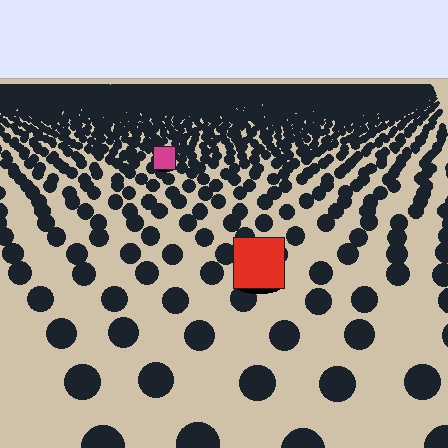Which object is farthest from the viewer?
The magenta square is farthest from the viewer. It appears smaller and the ground texture around it is denser.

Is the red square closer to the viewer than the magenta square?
Yes. The red square is closer — you can tell from the texture gradient: the ground texture is coarser near it.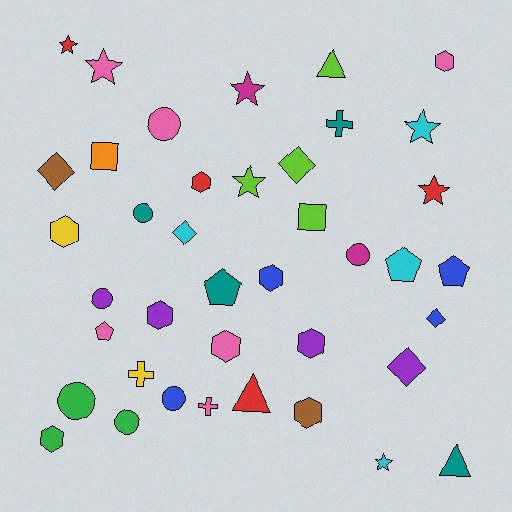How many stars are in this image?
There are 7 stars.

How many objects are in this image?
There are 40 objects.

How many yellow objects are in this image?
There are 2 yellow objects.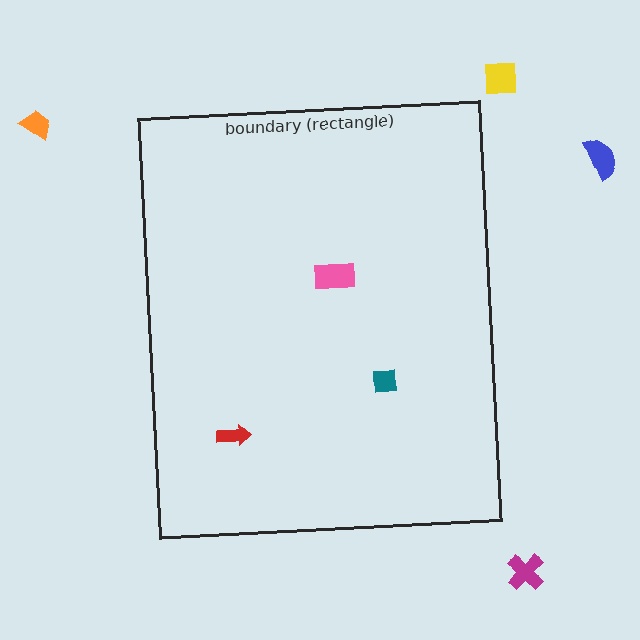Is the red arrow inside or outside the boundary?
Inside.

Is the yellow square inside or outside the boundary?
Outside.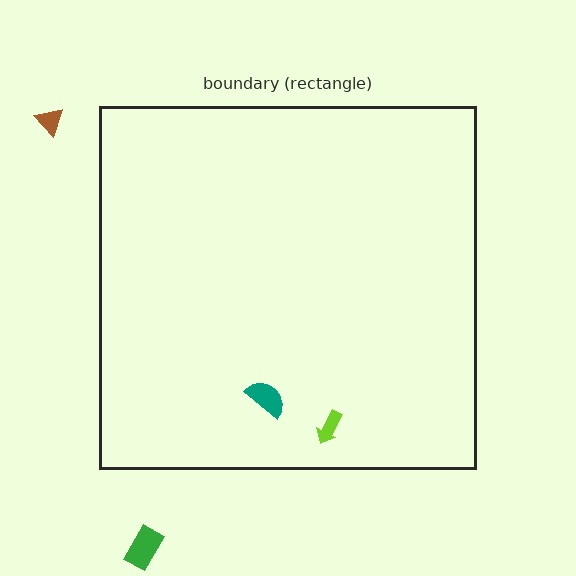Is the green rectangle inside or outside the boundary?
Outside.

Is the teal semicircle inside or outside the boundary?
Inside.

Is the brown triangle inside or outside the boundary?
Outside.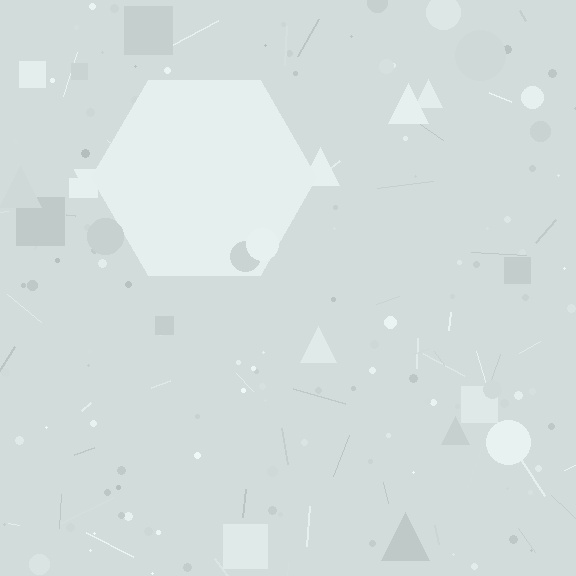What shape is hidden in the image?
A hexagon is hidden in the image.